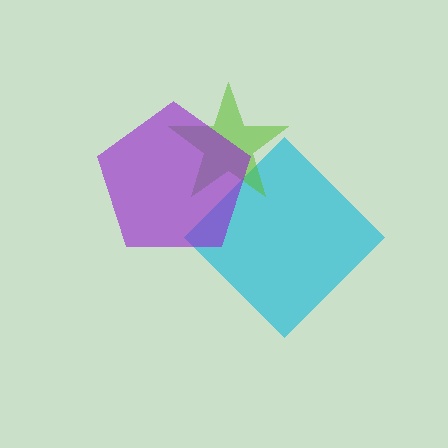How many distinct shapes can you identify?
There are 3 distinct shapes: a cyan diamond, a lime star, a purple pentagon.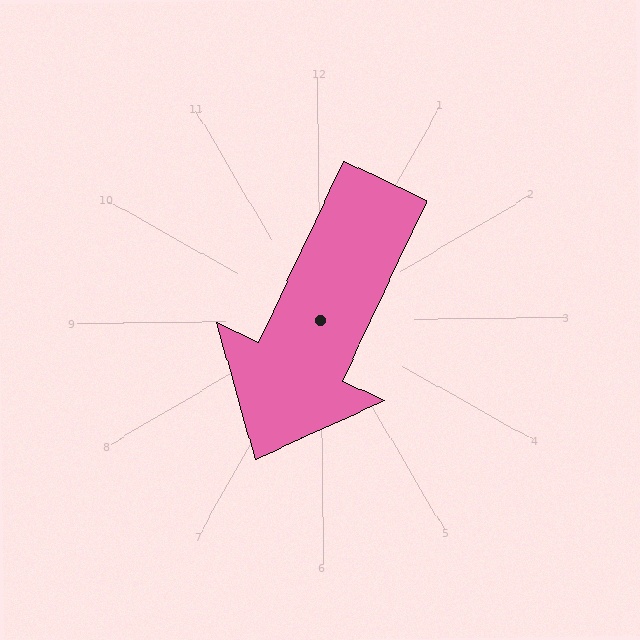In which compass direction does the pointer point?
Southwest.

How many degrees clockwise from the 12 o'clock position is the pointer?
Approximately 206 degrees.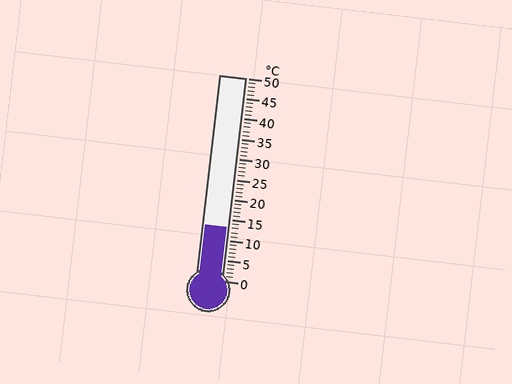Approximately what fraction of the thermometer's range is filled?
The thermometer is filled to approximately 25% of its range.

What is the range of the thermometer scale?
The thermometer scale ranges from 0°C to 50°C.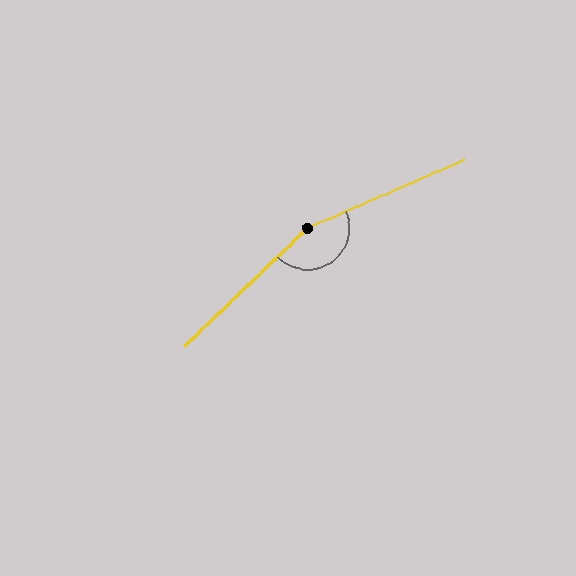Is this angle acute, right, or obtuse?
It is obtuse.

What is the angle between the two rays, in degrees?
Approximately 159 degrees.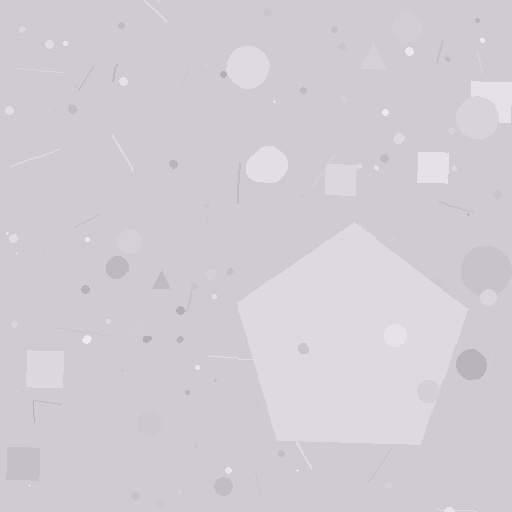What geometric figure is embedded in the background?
A pentagon is embedded in the background.